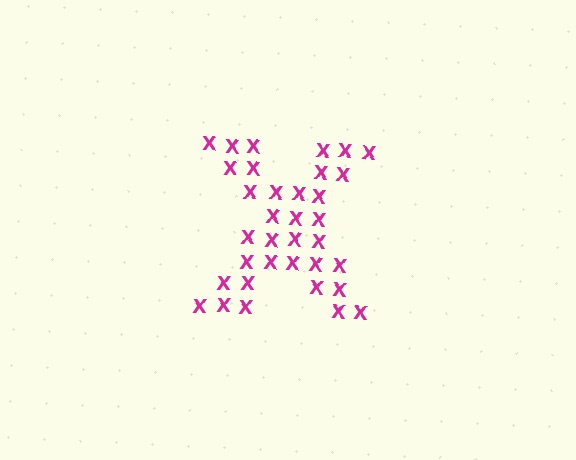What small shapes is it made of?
It is made of small letter X's.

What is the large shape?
The large shape is the letter X.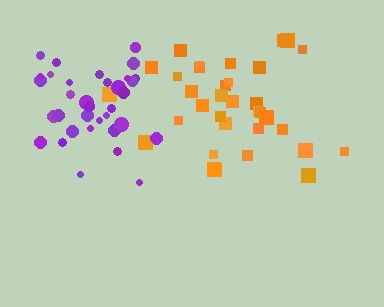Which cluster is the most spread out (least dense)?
Orange.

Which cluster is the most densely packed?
Purple.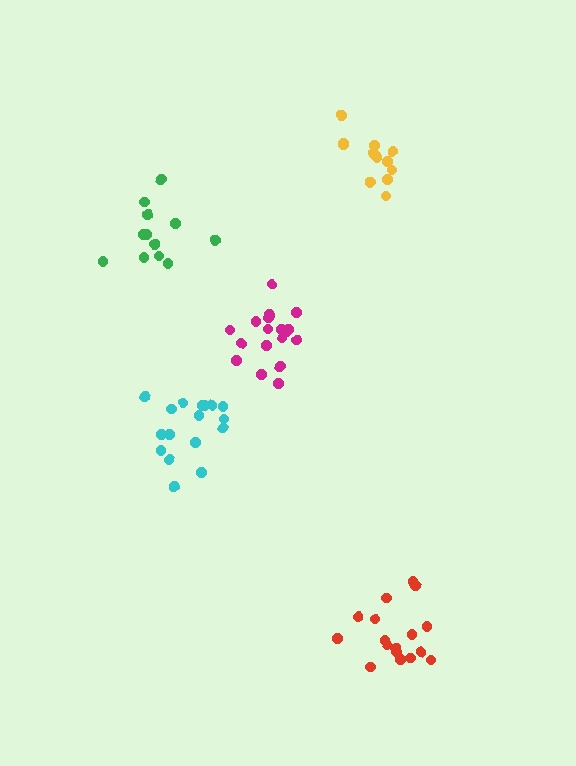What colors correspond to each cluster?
The clusters are colored: green, cyan, yellow, magenta, red.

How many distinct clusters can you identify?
There are 5 distinct clusters.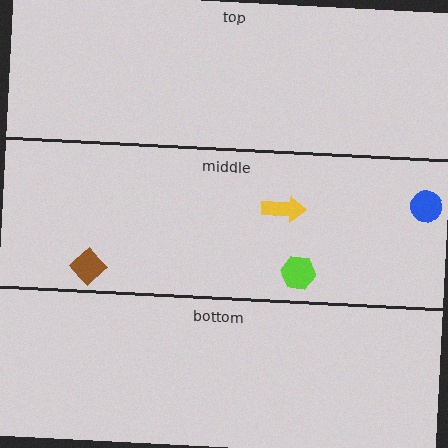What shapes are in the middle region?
The brown diamond, the lime hexagon, the yellow arrow, the blue circle.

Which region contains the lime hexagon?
The middle region.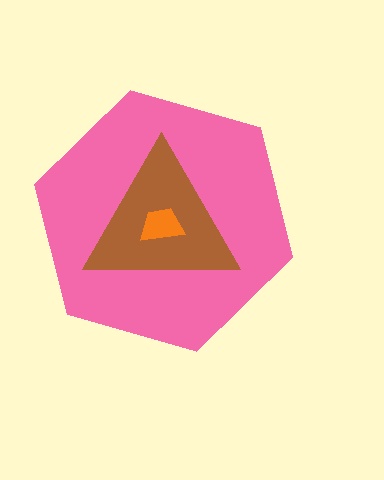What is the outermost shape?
The pink hexagon.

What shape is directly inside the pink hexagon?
The brown triangle.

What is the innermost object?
The orange trapezoid.